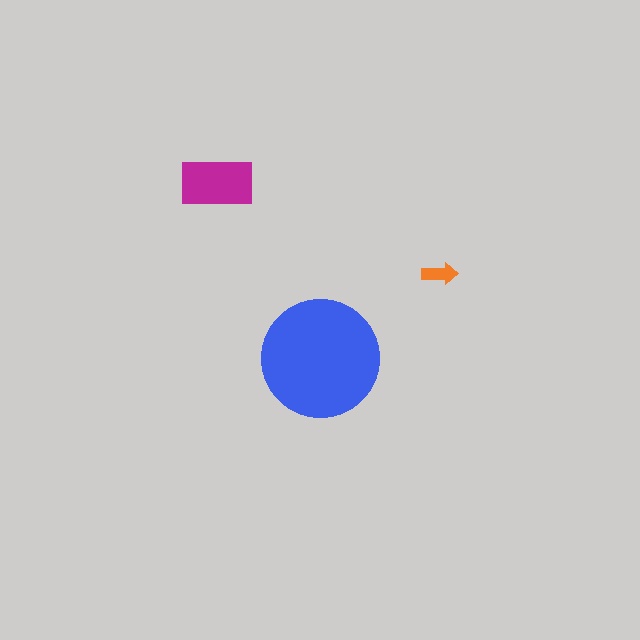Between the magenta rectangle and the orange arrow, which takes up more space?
The magenta rectangle.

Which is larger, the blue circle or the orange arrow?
The blue circle.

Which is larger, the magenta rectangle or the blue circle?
The blue circle.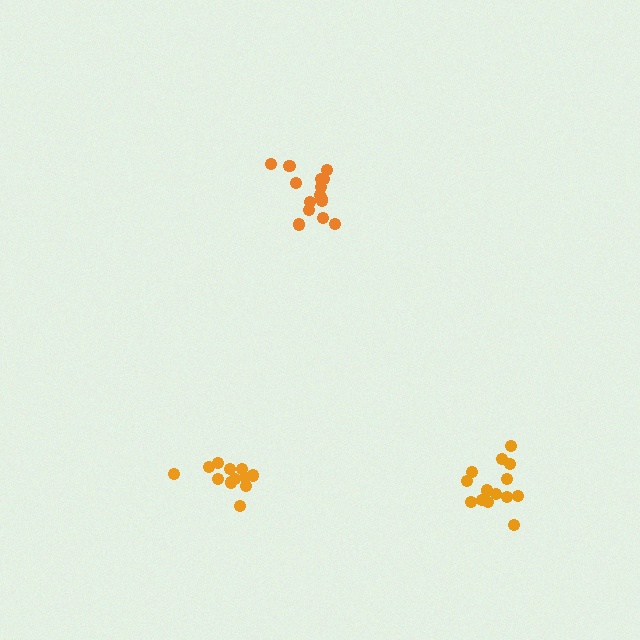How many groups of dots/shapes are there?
There are 3 groups.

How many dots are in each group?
Group 1: 15 dots, Group 2: 12 dots, Group 3: 14 dots (41 total).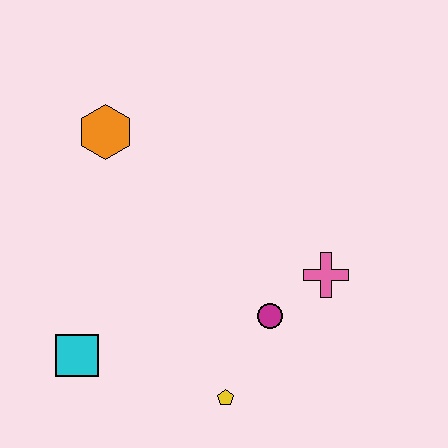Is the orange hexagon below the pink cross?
No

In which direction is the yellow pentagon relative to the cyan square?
The yellow pentagon is to the right of the cyan square.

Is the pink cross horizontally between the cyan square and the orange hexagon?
No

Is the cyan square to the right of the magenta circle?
No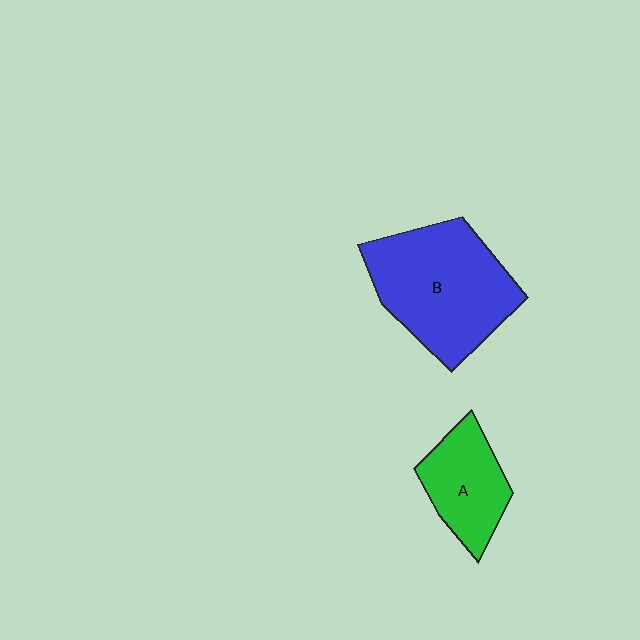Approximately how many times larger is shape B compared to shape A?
Approximately 1.9 times.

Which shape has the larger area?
Shape B (blue).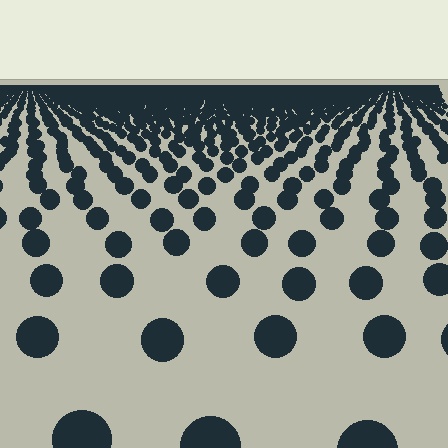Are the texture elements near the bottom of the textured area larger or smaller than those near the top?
Larger. Near the bottom, elements are closer to the viewer and appear at a bigger on-screen size.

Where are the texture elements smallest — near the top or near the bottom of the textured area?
Near the top.